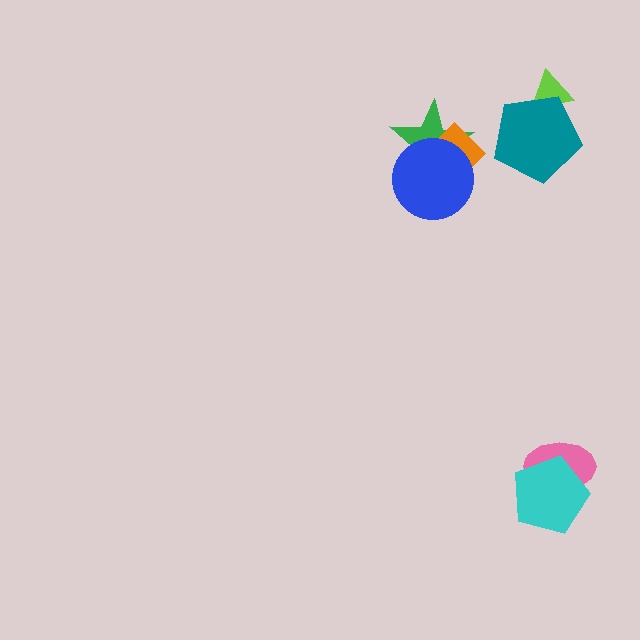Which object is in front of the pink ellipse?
The cyan pentagon is in front of the pink ellipse.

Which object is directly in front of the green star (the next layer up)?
The orange diamond is directly in front of the green star.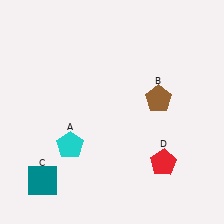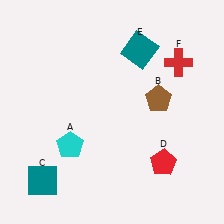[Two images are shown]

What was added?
A teal square (E), a red cross (F) were added in Image 2.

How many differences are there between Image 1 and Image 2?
There are 2 differences between the two images.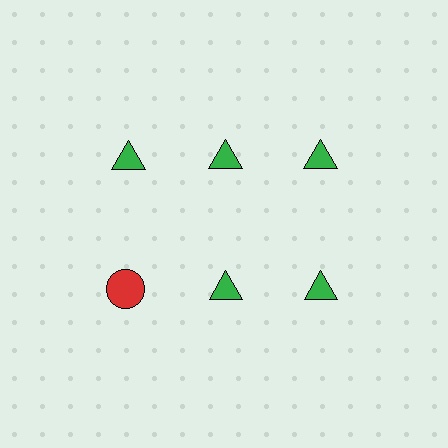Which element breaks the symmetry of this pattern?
The red circle in the second row, leftmost column breaks the symmetry. All other shapes are green triangles.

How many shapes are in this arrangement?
There are 6 shapes arranged in a grid pattern.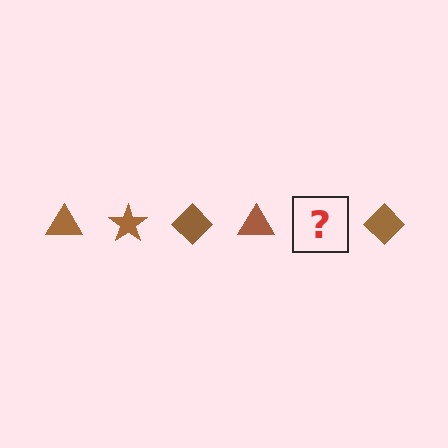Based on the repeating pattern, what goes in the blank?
The blank should be a brown star.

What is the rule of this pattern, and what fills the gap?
The rule is that the pattern cycles through triangle, star, diamond shapes in brown. The gap should be filled with a brown star.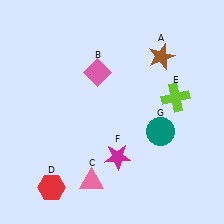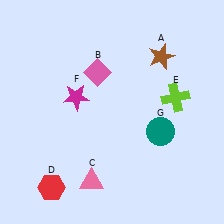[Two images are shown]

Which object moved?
The magenta star (F) moved up.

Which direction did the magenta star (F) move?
The magenta star (F) moved up.